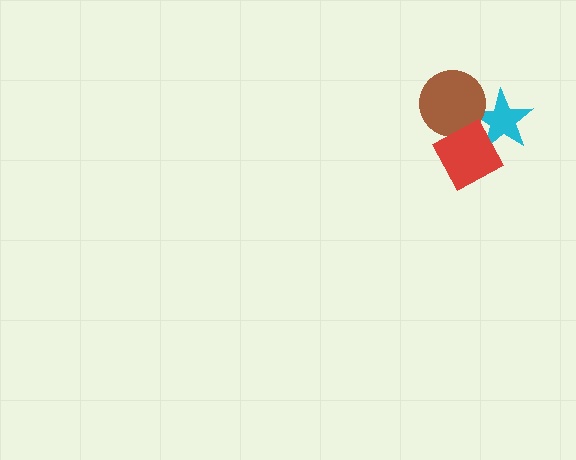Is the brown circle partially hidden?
No, no other shape covers it.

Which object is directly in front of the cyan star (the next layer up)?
The brown circle is directly in front of the cyan star.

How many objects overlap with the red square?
1 object overlaps with the red square.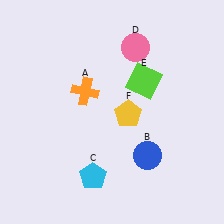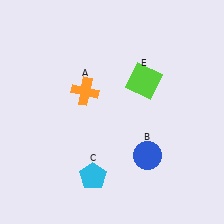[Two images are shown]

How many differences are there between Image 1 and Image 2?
There are 2 differences between the two images.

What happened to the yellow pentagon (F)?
The yellow pentagon (F) was removed in Image 2. It was in the bottom-right area of Image 1.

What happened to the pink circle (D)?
The pink circle (D) was removed in Image 2. It was in the top-right area of Image 1.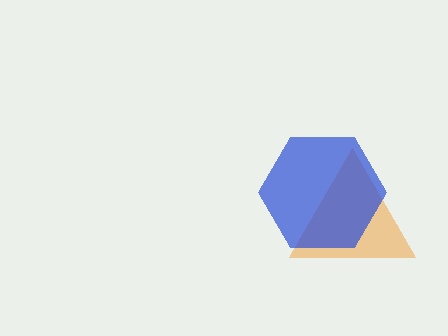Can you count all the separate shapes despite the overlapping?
Yes, there are 2 separate shapes.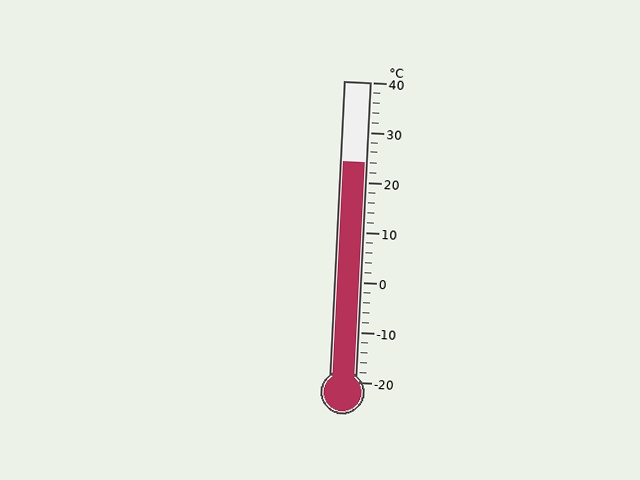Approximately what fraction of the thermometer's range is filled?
The thermometer is filled to approximately 75% of its range.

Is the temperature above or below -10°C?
The temperature is above -10°C.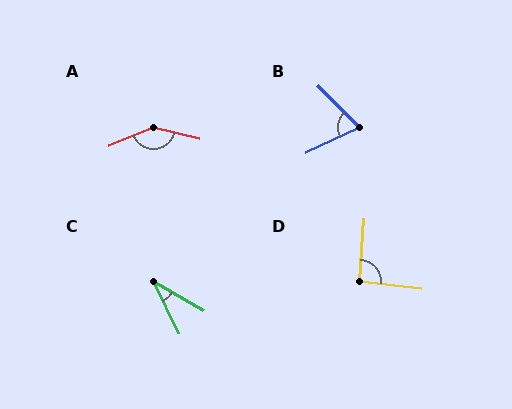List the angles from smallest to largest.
C (34°), B (70°), D (92°), A (145°).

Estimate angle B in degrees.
Approximately 70 degrees.